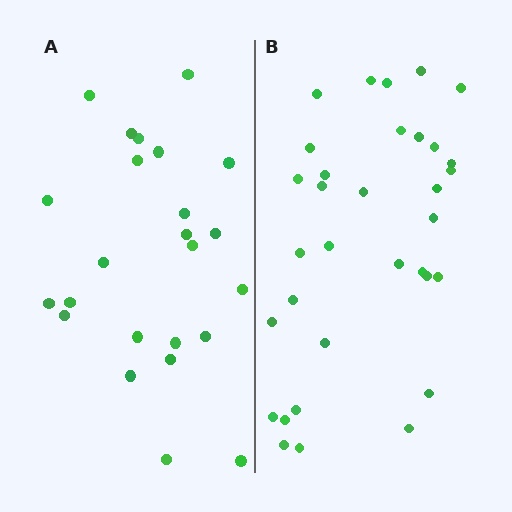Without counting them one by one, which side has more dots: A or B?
Region B (the right region) has more dots.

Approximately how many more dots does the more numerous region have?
Region B has roughly 8 or so more dots than region A.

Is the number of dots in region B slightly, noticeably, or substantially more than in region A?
Region B has noticeably more, but not dramatically so. The ratio is roughly 1.4 to 1.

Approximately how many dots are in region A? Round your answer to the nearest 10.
About 20 dots. (The exact count is 24, which rounds to 20.)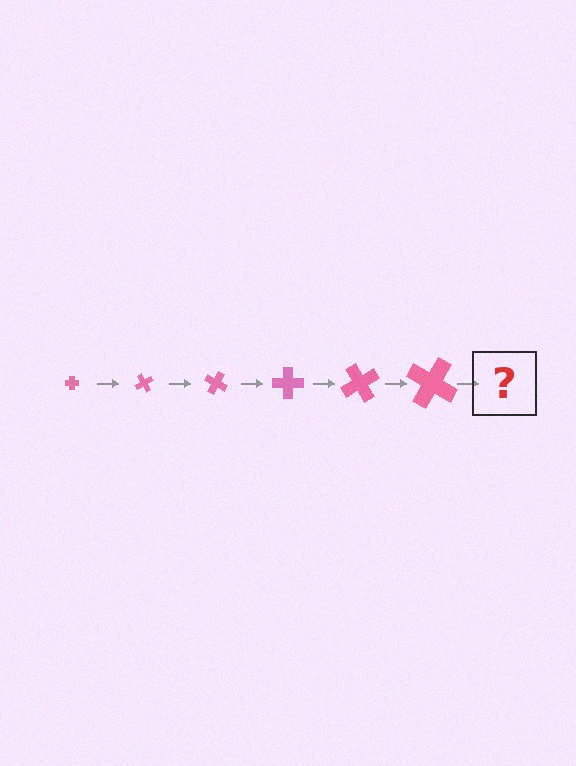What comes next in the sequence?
The next element should be a cross, larger than the previous one and rotated 360 degrees from the start.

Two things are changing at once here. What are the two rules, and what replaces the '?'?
The two rules are that the cross grows larger each step and it rotates 60 degrees each step. The '?' should be a cross, larger than the previous one and rotated 360 degrees from the start.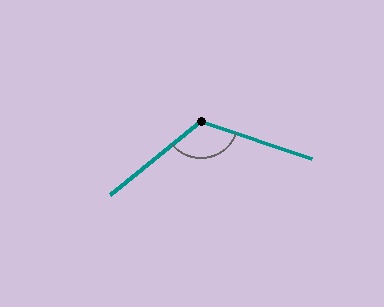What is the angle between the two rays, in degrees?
Approximately 123 degrees.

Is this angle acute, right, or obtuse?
It is obtuse.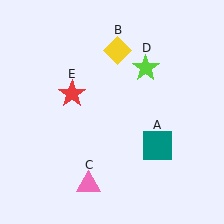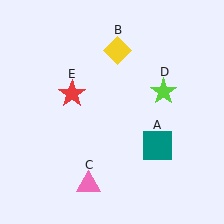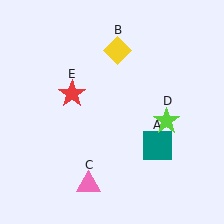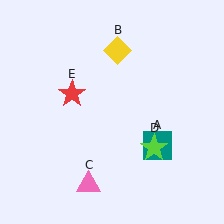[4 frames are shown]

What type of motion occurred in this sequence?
The lime star (object D) rotated clockwise around the center of the scene.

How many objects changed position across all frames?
1 object changed position: lime star (object D).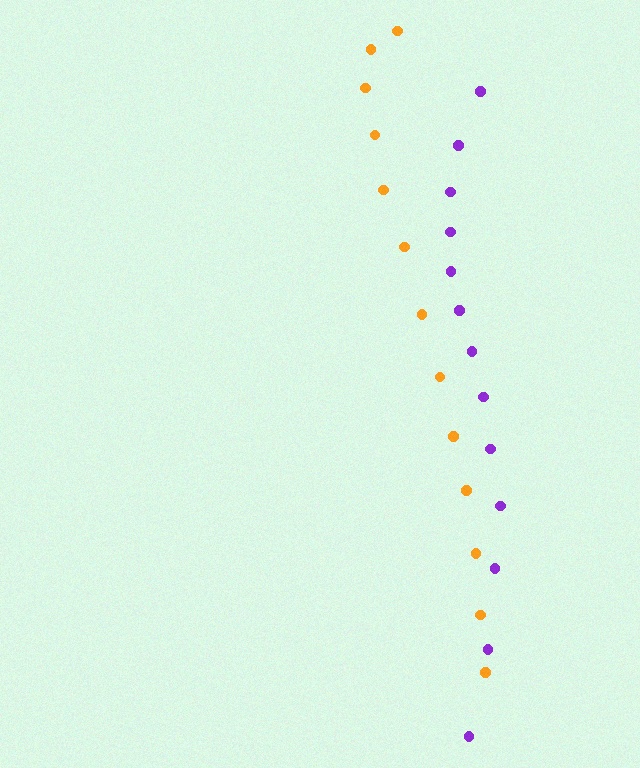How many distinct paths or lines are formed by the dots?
There are 2 distinct paths.